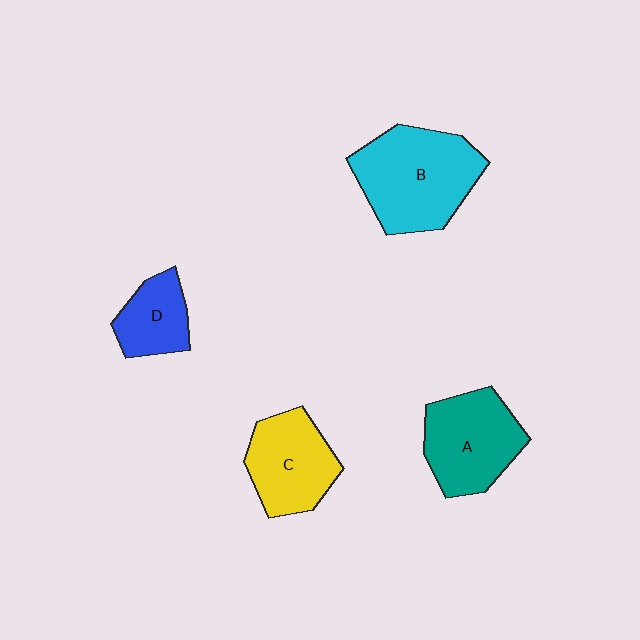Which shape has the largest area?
Shape B (cyan).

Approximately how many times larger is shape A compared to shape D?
Approximately 1.7 times.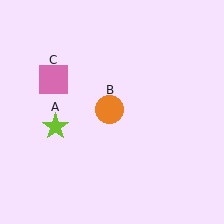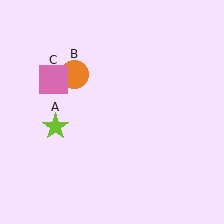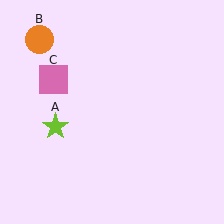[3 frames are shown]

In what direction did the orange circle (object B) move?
The orange circle (object B) moved up and to the left.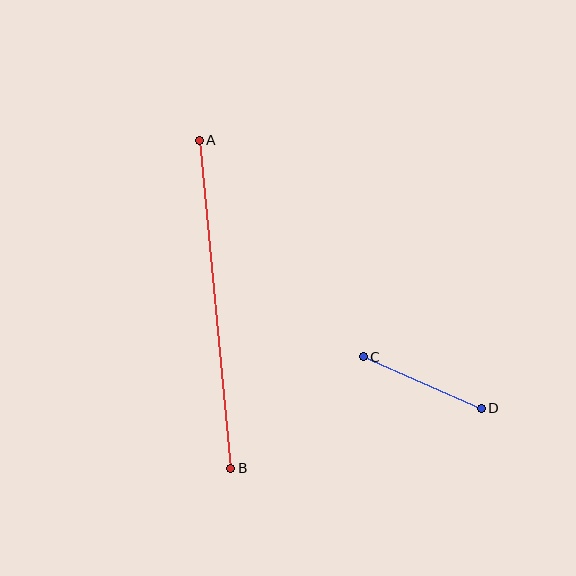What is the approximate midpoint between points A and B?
The midpoint is at approximately (215, 304) pixels.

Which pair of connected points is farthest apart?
Points A and B are farthest apart.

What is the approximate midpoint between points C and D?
The midpoint is at approximately (422, 382) pixels.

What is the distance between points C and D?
The distance is approximately 128 pixels.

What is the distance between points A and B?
The distance is approximately 329 pixels.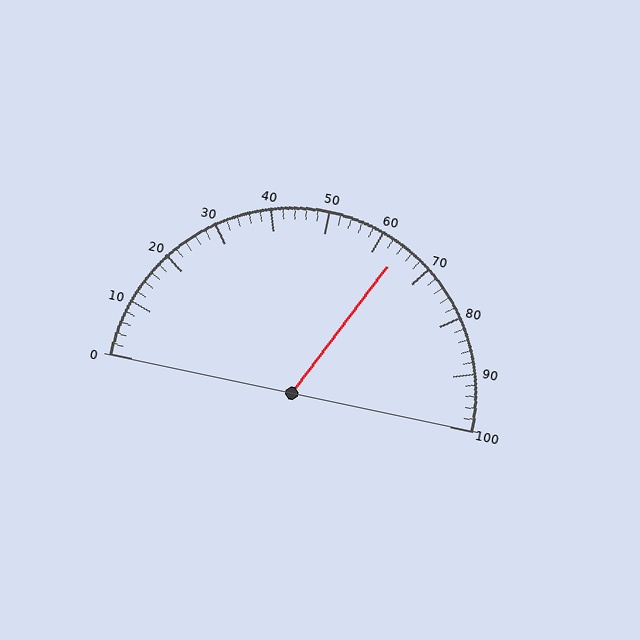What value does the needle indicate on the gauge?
The needle indicates approximately 64.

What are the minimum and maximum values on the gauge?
The gauge ranges from 0 to 100.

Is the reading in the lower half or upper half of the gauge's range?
The reading is in the upper half of the range (0 to 100).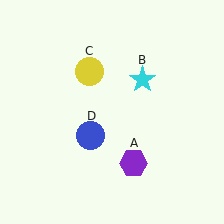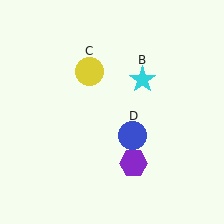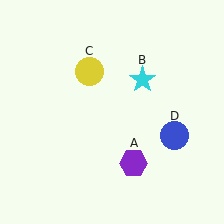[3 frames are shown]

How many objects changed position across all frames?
1 object changed position: blue circle (object D).